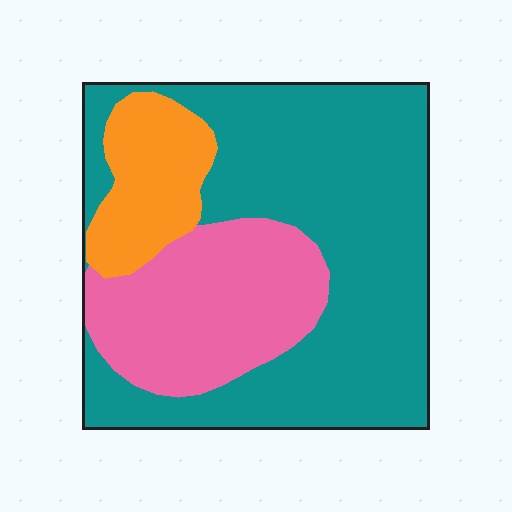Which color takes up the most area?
Teal, at roughly 60%.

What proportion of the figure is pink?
Pink takes up about one quarter (1/4) of the figure.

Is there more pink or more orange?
Pink.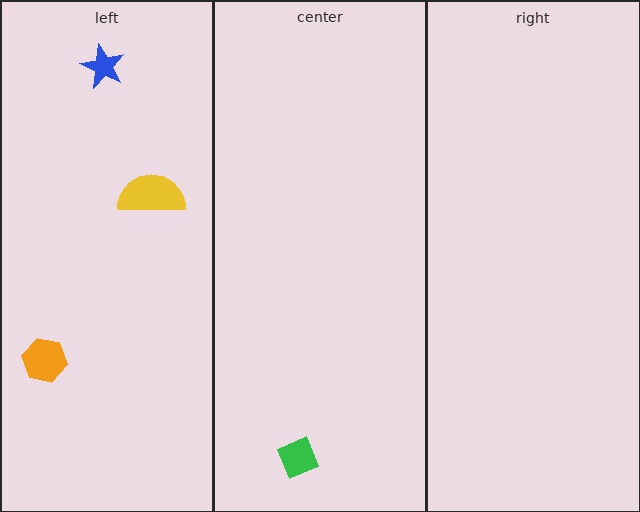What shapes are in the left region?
The yellow semicircle, the orange hexagon, the blue star.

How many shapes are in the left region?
3.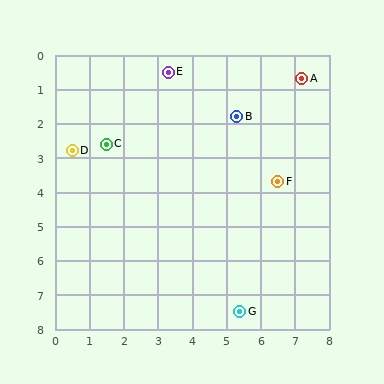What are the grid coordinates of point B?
Point B is at approximately (5.3, 1.8).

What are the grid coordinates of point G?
Point G is at approximately (5.4, 7.5).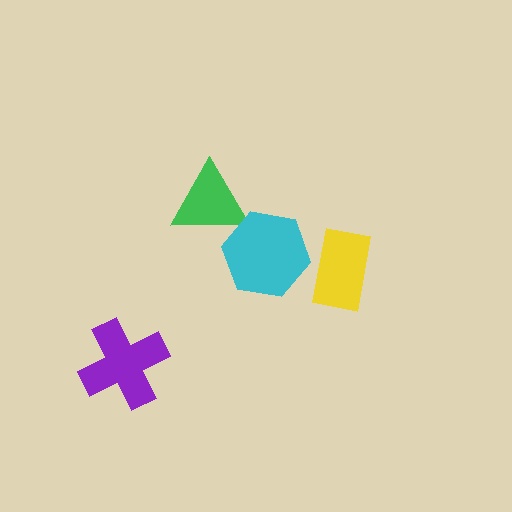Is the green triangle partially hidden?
Yes, it is partially covered by another shape.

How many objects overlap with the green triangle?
1 object overlaps with the green triangle.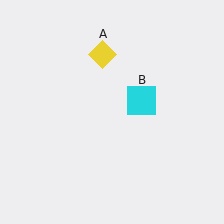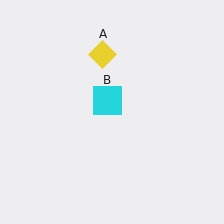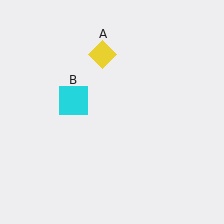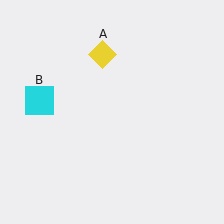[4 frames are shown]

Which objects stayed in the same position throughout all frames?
Yellow diamond (object A) remained stationary.